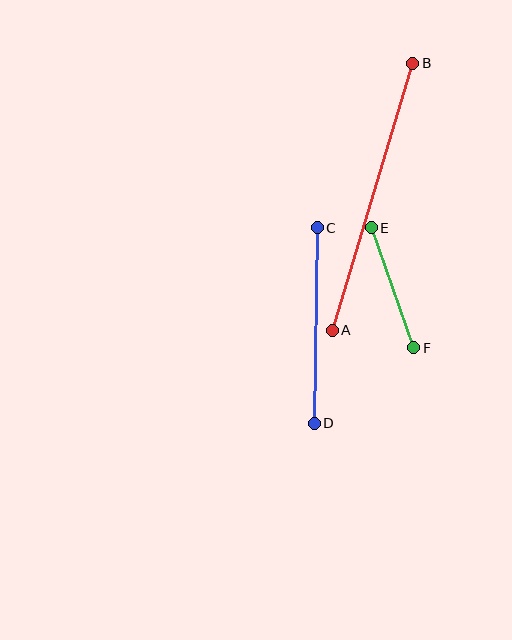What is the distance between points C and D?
The distance is approximately 195 pixels.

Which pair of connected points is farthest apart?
Points A and B are farthest apart.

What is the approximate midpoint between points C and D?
The midpoint is at approximately (316, 326) pixels.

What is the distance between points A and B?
The distance is approximately 279 pixels.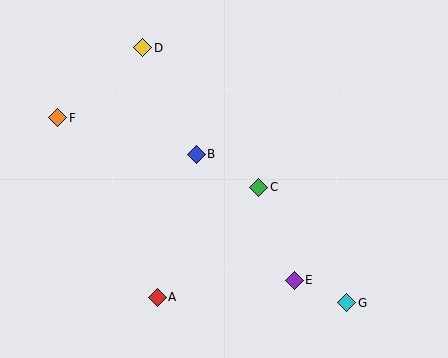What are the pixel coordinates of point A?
Point A is at (157, 297).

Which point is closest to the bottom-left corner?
Point A is closest to the bottom-left corner.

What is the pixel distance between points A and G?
The distance between A and G is 190 pixels.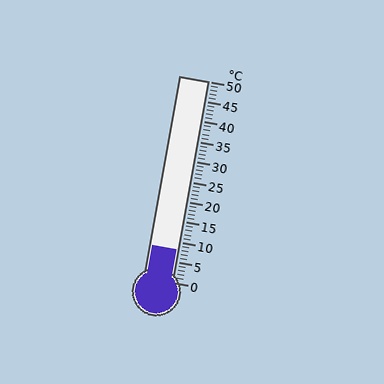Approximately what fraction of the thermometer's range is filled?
The thermometer is filled to approximately 15% of its range.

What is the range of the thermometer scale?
The thermometer scale ranges from 0°C to 50°C.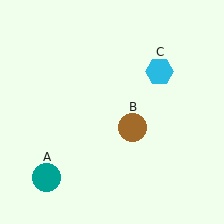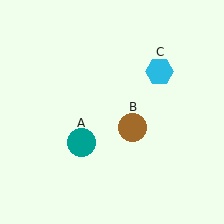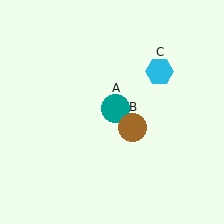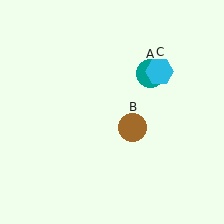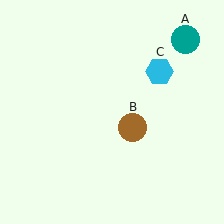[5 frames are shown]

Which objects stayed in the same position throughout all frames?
Brown circle (object B) and cyan hexagon (object C) remained stationary.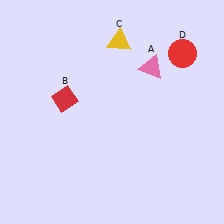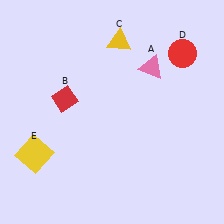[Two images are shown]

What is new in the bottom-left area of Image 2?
A yellow square (E) was added in the bottom-left area of Image 2.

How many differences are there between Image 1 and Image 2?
There is 1 difference between the two images.